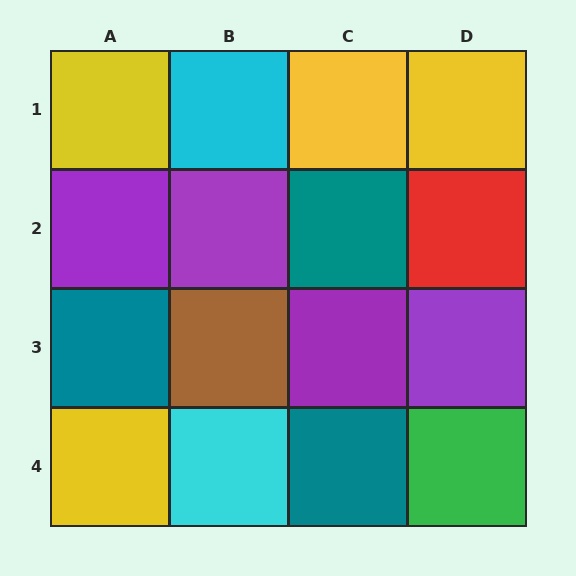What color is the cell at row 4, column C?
Teal.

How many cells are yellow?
4 cells are yellow.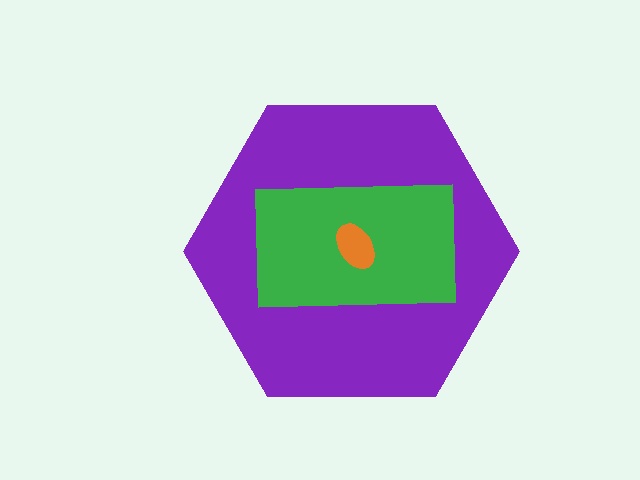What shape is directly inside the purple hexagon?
The green rectangle.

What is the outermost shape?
The purple hexagon.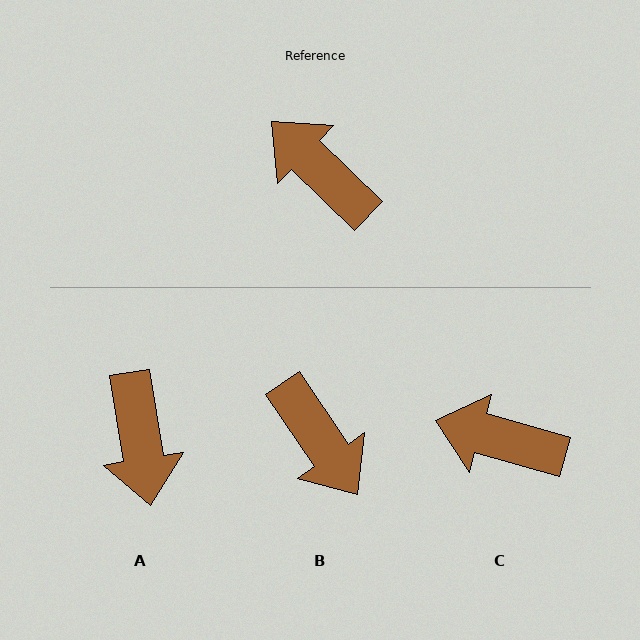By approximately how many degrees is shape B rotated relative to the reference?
Approximately 168 degrees counter-clockwise.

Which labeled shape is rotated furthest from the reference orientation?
B, about 168 degrees away.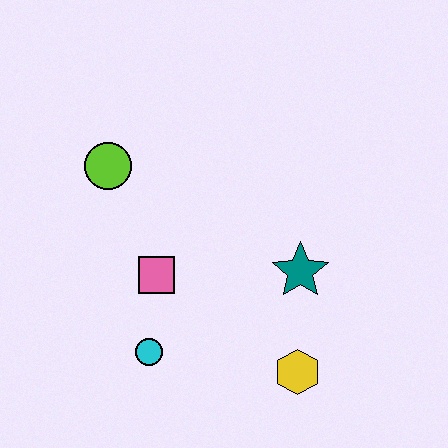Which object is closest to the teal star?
The yellow hexagon is closest to the teal star.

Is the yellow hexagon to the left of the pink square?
No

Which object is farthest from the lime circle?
The yellow hexagon is farthest from the lime circle.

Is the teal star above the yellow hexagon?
Yes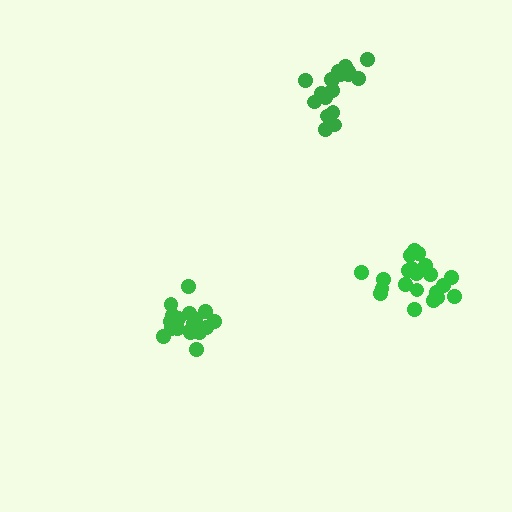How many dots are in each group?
Group 1: 18 dots, Group 2: 19 dots, Group 3: 21 dots (58 total).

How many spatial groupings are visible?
There are 3 spatial groupings.